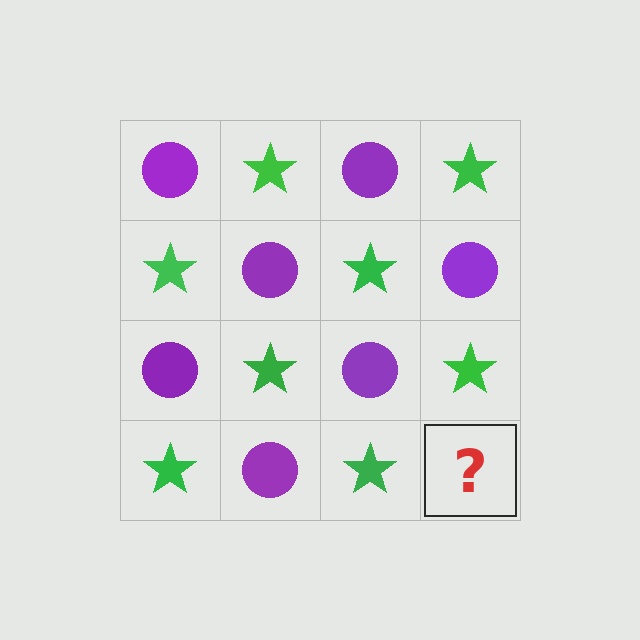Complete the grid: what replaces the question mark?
The question mark should be replaced with a purple circle.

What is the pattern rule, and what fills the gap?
The rule is that it alternates purple circle and green star in a checkerboard pattern. The gap should be filled with a purple circle.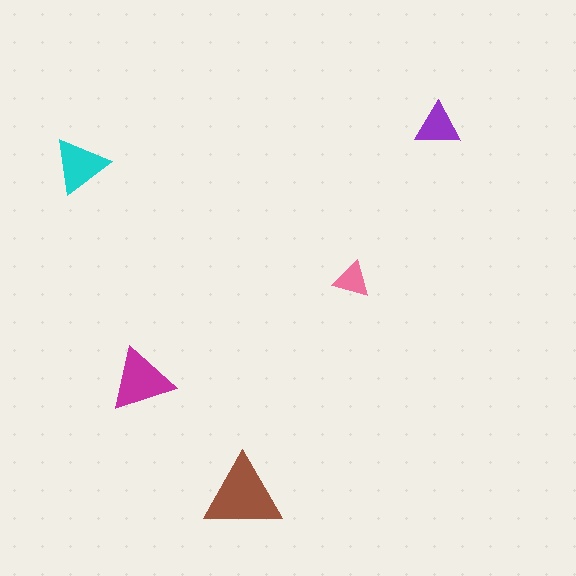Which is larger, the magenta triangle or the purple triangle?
The magenta one.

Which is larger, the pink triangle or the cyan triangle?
The cyan one.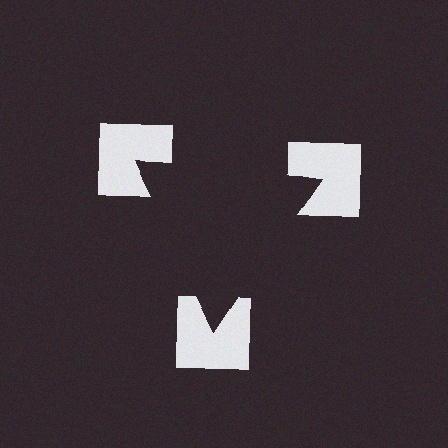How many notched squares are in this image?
There are 3 — one at each vertex of the illusory triangle.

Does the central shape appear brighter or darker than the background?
It typically appears slightly darker than the background, even though no actual brightness change is drawn.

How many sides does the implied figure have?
3 sides.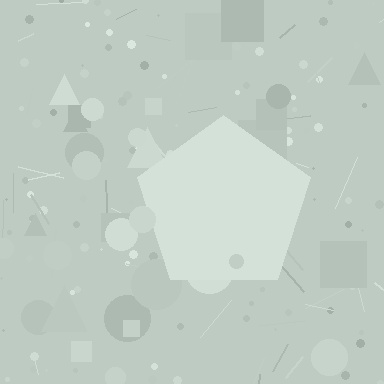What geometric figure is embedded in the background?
A pentagon is embedded in the background.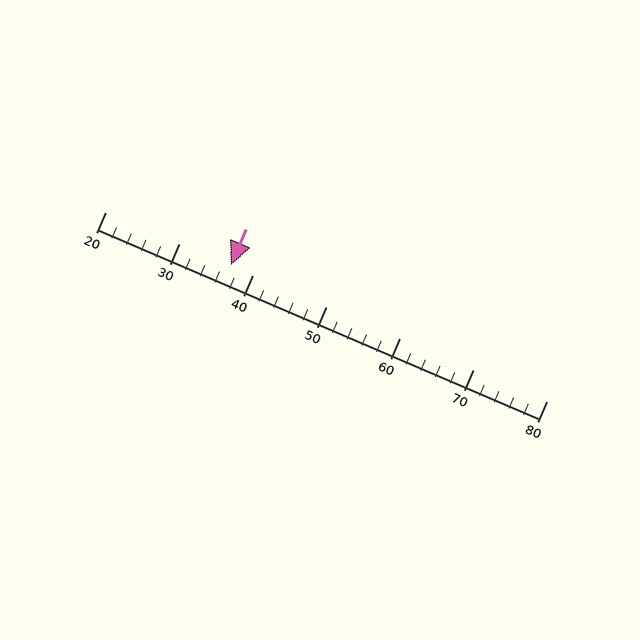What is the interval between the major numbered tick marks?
The major tick marks are spaced 10 units apart.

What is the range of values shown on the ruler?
The ruler shows values from 20 to 80.